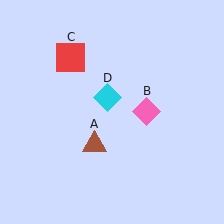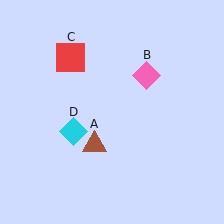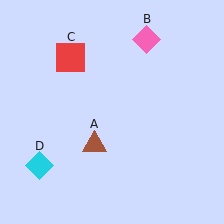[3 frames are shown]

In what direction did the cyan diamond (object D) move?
The cyan diamond (object D) moved down and to the left.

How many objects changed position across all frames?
2 objects changed position: pink diamond (object B), cyan diamond (object D).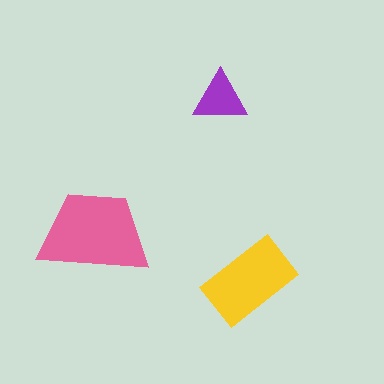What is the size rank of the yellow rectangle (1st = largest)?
2nd.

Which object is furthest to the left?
The pink trapezoid is leftmost.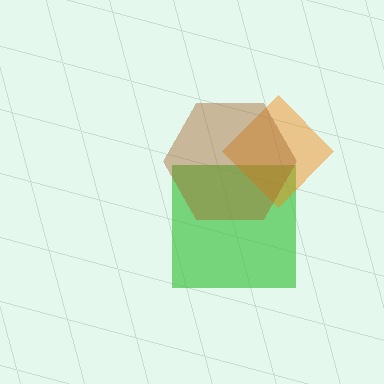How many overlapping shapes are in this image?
There are 3 overlapping shapes in the image.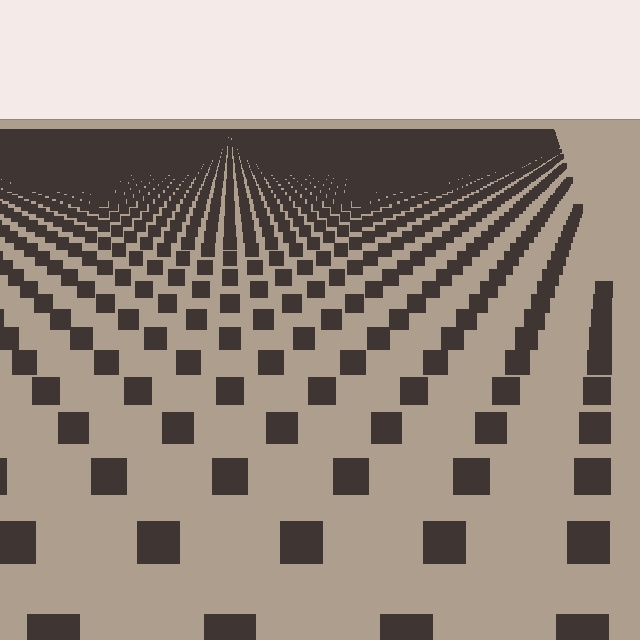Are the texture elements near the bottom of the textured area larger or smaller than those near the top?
Larger. Near the bottom, elements are closer to the viewer and appear at a bigger on-screen size.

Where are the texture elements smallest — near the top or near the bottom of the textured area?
Near the top.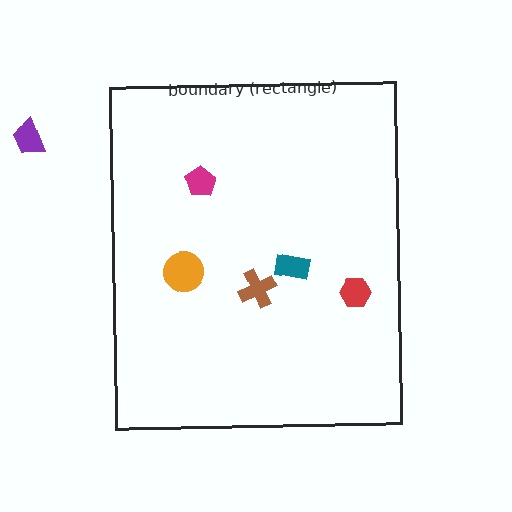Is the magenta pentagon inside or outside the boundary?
Inside.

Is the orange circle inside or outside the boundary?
Inside.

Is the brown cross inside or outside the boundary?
Inside.